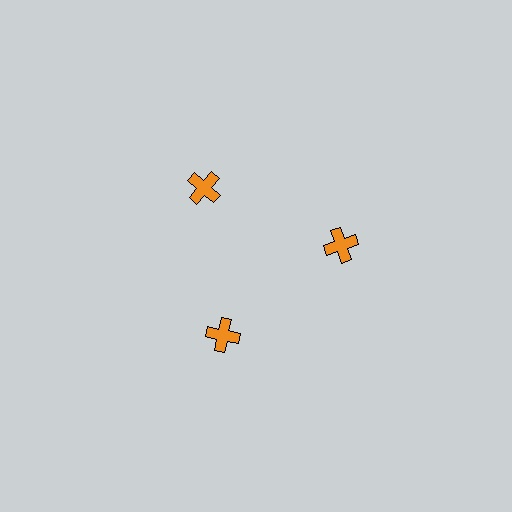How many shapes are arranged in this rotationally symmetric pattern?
There are 3 shapes, arranged in 3 groups of 1.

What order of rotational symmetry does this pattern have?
This pattern has 3-fold rotational symmetry.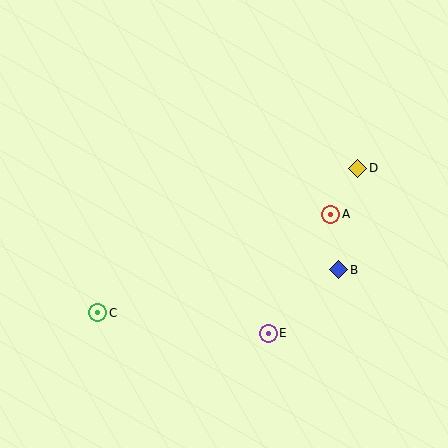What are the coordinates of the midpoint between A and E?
The midpoint between A and E is at (300, 274).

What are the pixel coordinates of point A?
Point A is at (331, 214).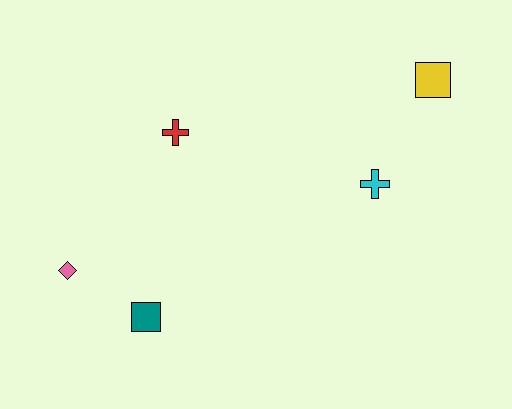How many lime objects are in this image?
There are no lime objects.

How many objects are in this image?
There are 5 objects.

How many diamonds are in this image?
There is 1 diamond.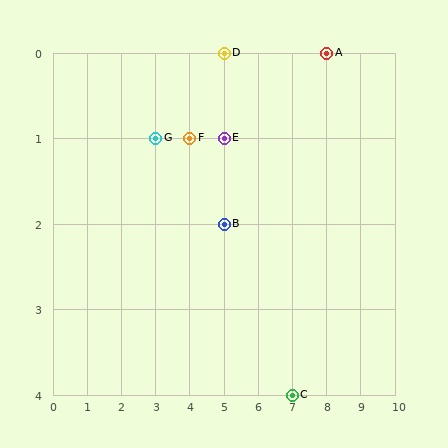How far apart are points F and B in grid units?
Points F and B are 1 column and 1 row apart (about 1.4 grid units diagonally).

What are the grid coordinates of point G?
Point G is at grid coordinates (3, 1).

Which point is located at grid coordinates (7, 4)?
Point C is at (7, 4).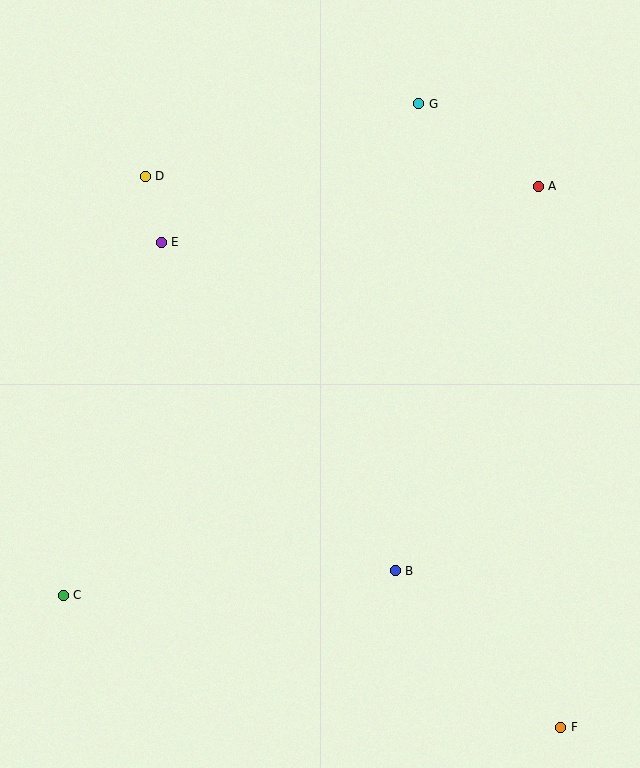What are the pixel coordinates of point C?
Point C is at (63, 595).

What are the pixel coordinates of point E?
Point E is at (161, 242).